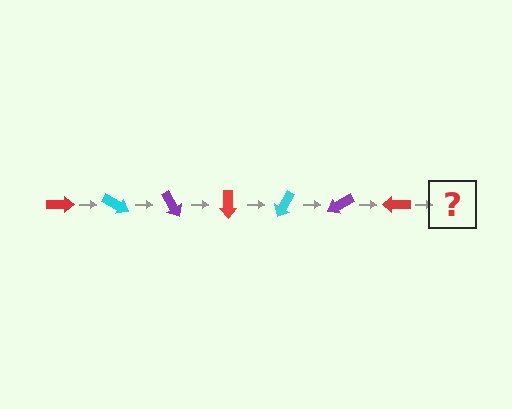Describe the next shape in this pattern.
It should be a cyan arrow, rotated 210 degrees from the start.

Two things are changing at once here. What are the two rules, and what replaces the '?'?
The two rules are that it rotates 30 degrees each step and the color cycles through red, cyan, and purple. The '?' should be a cyan arrow, rotated 210 degrees from the start.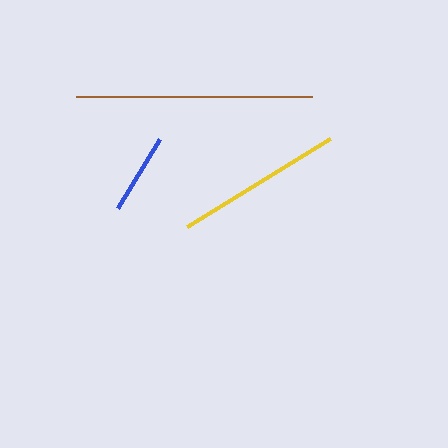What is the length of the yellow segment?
The yellow segment is approximately 168 pixels long.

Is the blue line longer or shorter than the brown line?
The brown line is longer than the blue line.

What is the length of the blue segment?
The blue segment is approximately 80 pixels long.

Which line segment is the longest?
The brown line is the longest at approximately 236 pixels.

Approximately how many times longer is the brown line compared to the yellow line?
The brown line is approximately 1.4 times the length of the yellow line.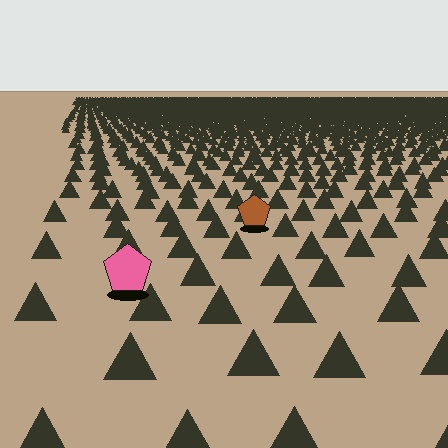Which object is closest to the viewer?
The pink pentagon is closest. The texture marks near it are larger and more spread out.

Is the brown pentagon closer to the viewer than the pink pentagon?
No. The pink pentagon is closer — you can tell from the texture gradient: the ground texture is coarser near it.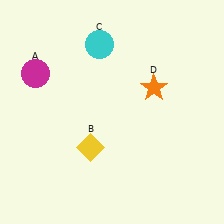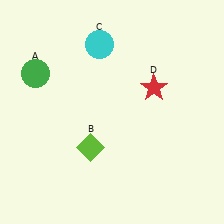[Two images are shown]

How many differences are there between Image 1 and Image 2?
There are 3 differences between the two images.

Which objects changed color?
A changed from magenta to green. B changed from yellow to lime. D changed from orange to red.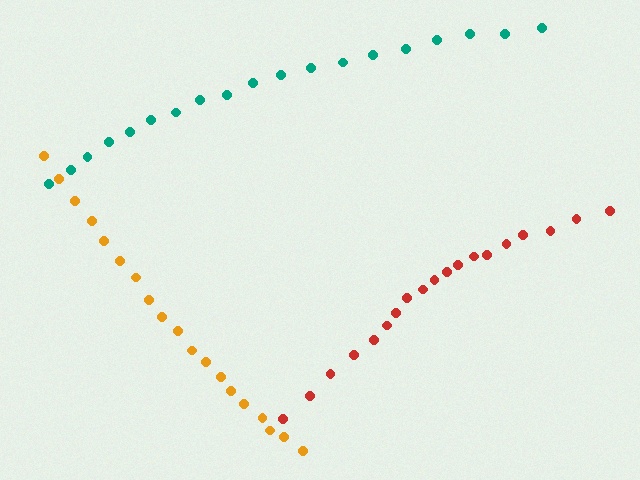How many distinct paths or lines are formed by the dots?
There are 3 distinct paths.